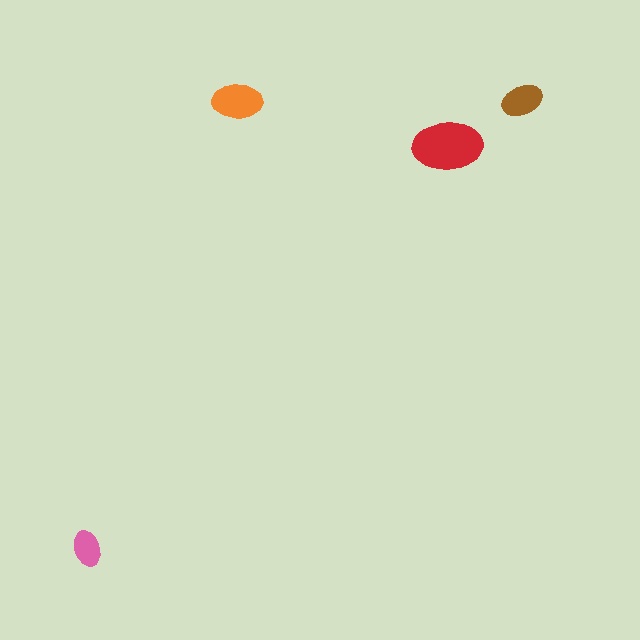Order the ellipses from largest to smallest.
the red one, the orange one, the brown one, the pink one.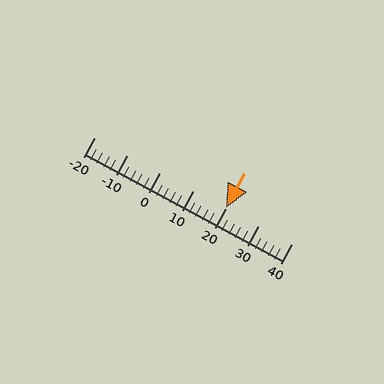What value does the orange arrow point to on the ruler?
The orange arrow points to approximately 20.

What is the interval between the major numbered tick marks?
The major tick marks are spaced 10 units apart.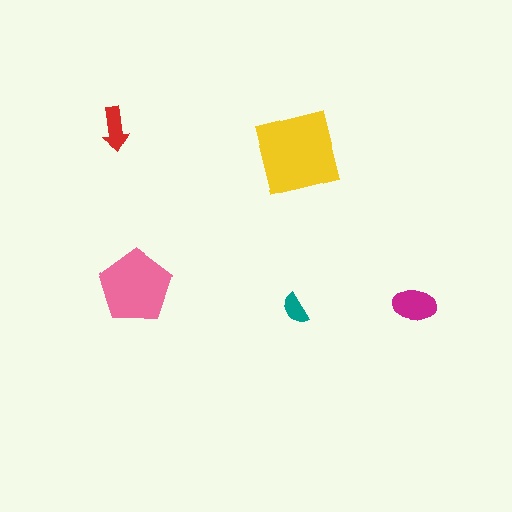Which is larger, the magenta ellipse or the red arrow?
The magenta ellipse.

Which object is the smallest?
The teal semicircle.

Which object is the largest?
The yellow square.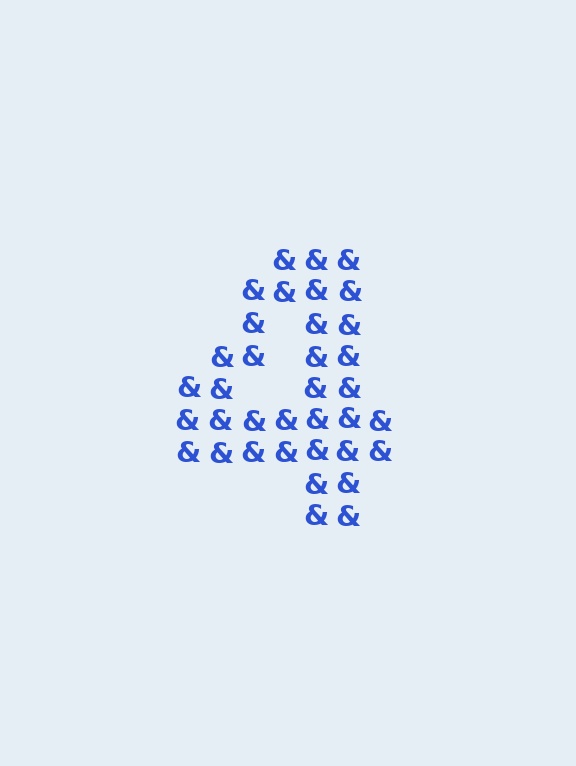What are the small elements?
The small elements are ampersands.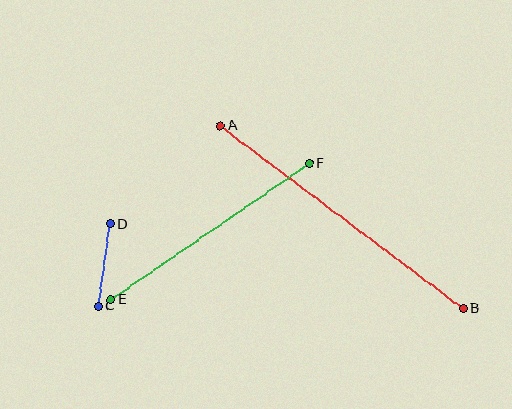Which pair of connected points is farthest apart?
Points A and B are farthest apart.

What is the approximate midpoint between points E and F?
The midpoint is at approximately (210, 232) pixels.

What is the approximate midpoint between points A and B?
The midpoint is at approximately (342, 217) pixels.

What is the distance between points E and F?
The distance is approximately 241 pixels.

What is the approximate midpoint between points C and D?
The midpoint is at approximately (104, 265) pixels.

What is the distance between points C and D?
The distance is approximately 83 pixels.